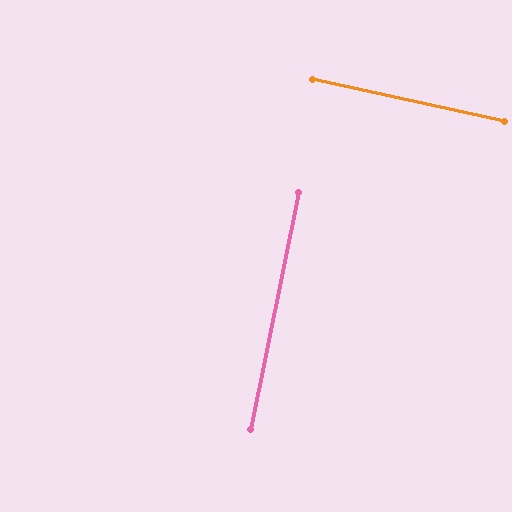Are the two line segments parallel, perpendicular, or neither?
Perpendicular — they meet at approximately 89°.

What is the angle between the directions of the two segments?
Approximately 89 degrees.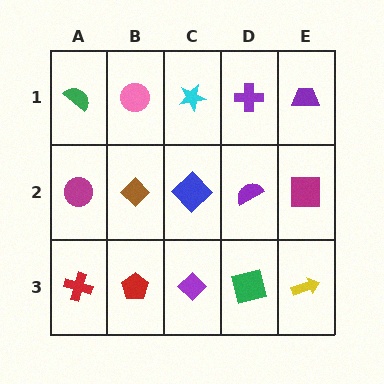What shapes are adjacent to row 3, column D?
A purple semicircle (row 2, column D), a purple diamond (row 3, column C), a yellow arrow (row 3, column E).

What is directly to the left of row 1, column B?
A green semicircle.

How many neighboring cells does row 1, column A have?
2.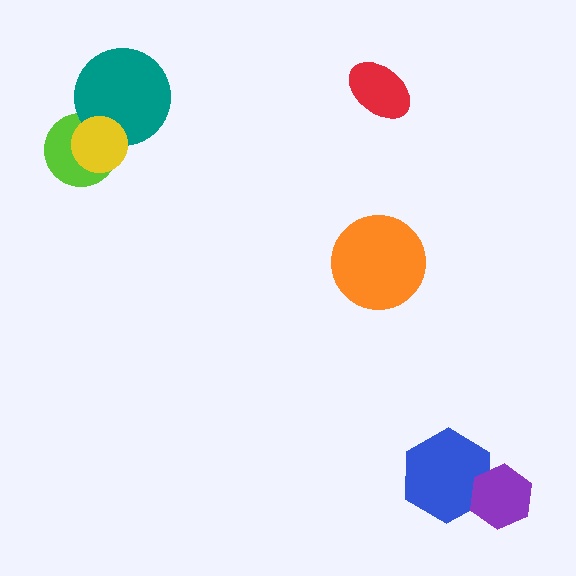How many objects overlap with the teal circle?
2 objects overlap with the teal circle.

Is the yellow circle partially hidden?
No, no other shape covers it.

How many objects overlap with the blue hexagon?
1 object overlaps with the blue hexagon.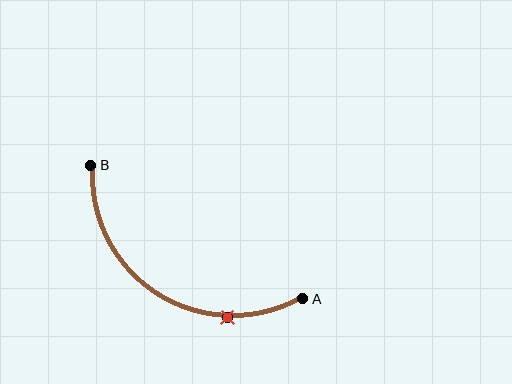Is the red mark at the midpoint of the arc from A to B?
No. The red mark lies on the arc but is closer to endpoint A. The arc midpoint would be at the point on the curve equidistant along the arc from both A and B.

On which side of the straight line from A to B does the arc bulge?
The arc bulges below the straight line connecting A and B.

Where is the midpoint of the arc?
The arc midpoint is the point on the curve farthest from the straight line joining A and B. It sits below that line.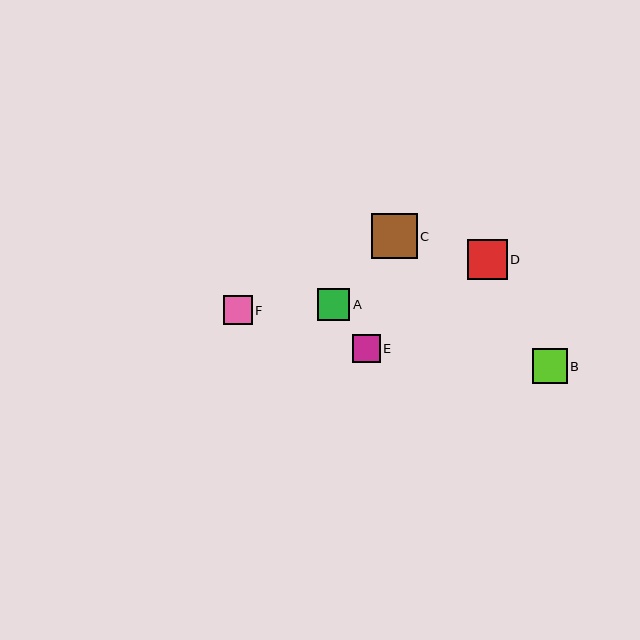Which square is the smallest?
Square E is the smallest with a size of approximately 28 pixels.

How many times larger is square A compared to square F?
Square A is approximately 1.1 times the size of square F.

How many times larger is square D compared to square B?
Square D is approximately 1.1 times the size of square B.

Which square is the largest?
Square C is the largest with a size of approximately 45 pixels.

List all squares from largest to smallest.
From largest to smallest: C, D, B, A, F, E.